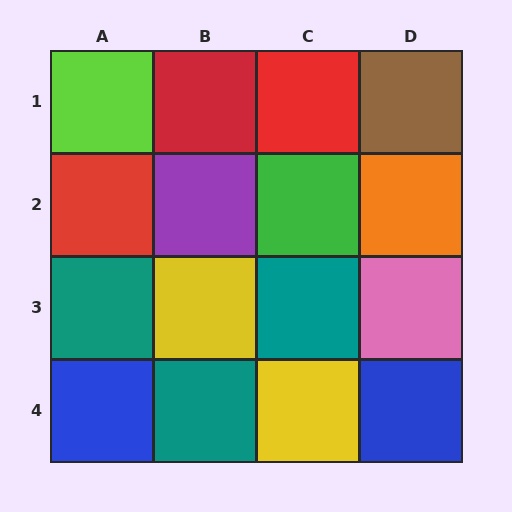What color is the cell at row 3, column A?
Teal.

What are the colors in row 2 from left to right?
Red, purple, green, orange.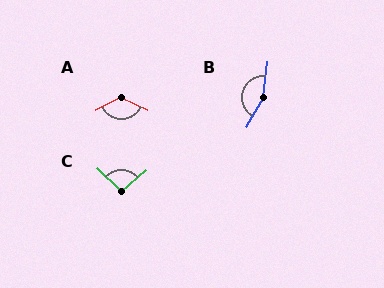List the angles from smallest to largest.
C (96°), A (127°), B (157°).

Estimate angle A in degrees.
Approximately 127 degrees.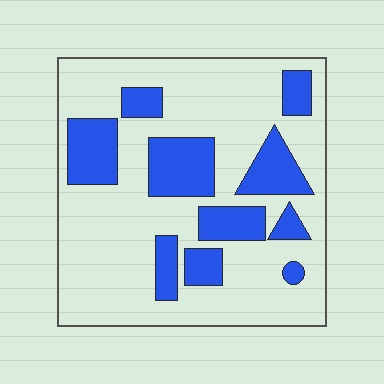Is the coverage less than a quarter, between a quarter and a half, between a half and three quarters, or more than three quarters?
Between a quarter and a half.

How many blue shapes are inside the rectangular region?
10.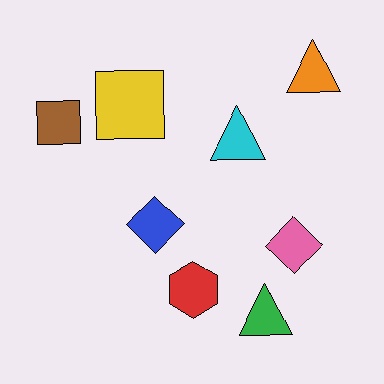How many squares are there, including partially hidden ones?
There are 2 squares.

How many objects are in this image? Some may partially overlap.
There are 8 objects.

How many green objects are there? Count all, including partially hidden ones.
There is 1 green object.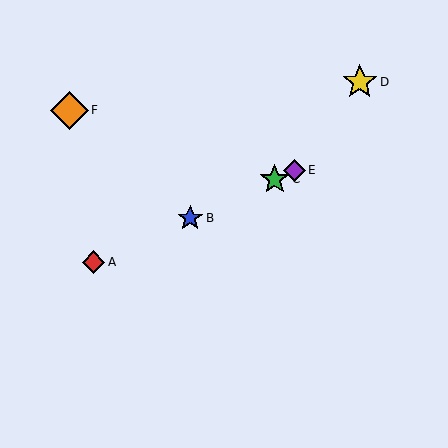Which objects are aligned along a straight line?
Objects A, B, C, E are aligned along a straight line.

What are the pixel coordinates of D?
Object D is at (360, 82).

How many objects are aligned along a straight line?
4 objects (A, B, C, E) are aligned along a straight line.